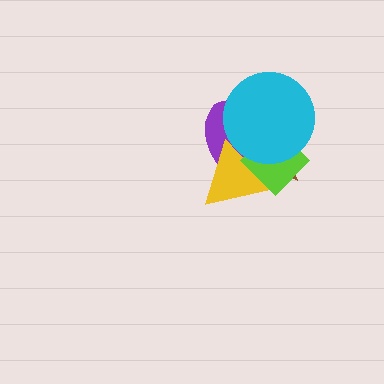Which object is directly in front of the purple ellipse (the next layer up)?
The yellow triangle is directly in front of the purple ellipse.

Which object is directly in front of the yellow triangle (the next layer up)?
The lime diamond is directly in front of the yellow triangle.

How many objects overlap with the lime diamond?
4 objects overlap with the lime diamond.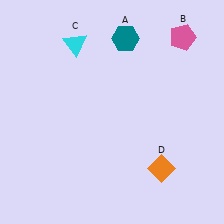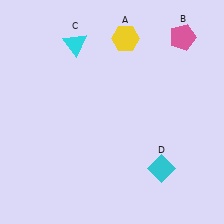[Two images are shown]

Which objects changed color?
A changed from teal to yellow. D changed from orange to cyan.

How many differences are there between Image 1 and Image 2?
There are 2 differences between the two images.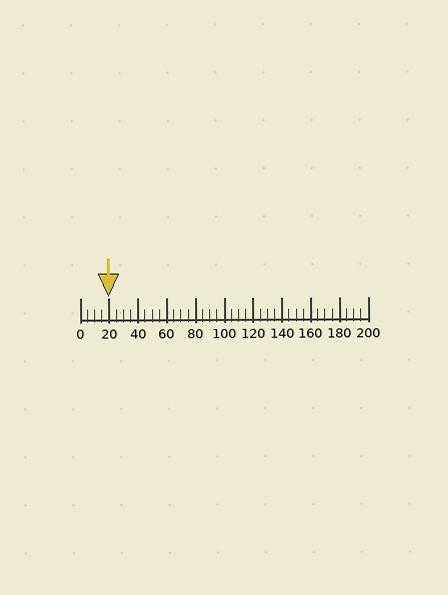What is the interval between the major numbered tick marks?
The major tick marks are spaced 20 units apart.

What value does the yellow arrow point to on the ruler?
The yellow arrow points to approximately 20.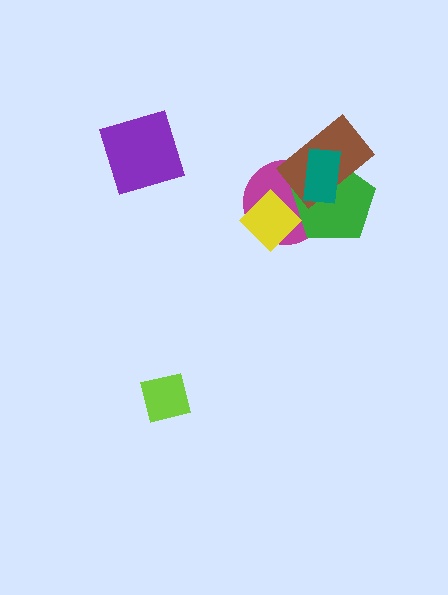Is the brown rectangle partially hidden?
Yes, it is partially covered by another shape.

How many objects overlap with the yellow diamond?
2 objects overlap with the yellow diamond.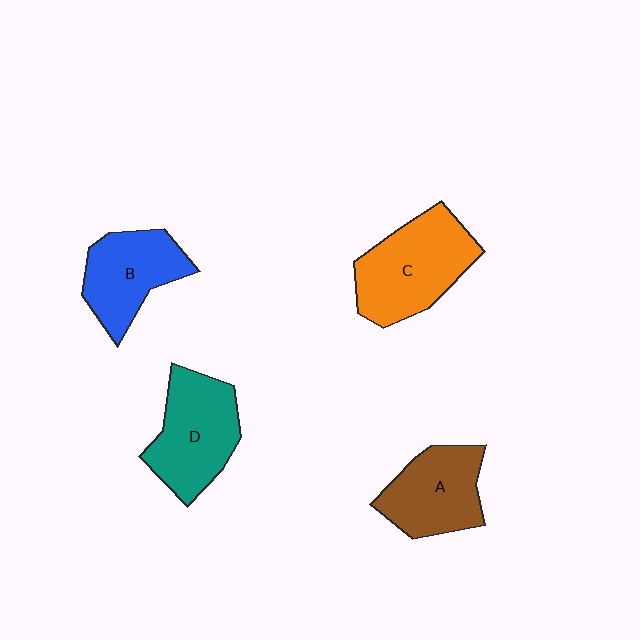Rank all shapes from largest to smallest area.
From largest to smallest: C (orange), D (teal), A (brown), B (blue).